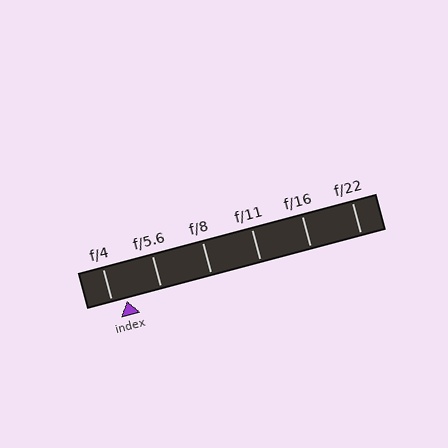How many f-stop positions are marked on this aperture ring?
There are 6 f-stop positions marked.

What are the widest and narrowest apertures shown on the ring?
The widest aperture shown is f/4 and the narrowest is f/22.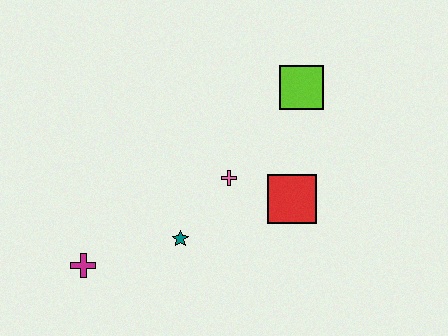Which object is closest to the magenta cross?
The teal star is closest to the magenta cross.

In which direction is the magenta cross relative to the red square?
The magenta cross is to the left of the red square.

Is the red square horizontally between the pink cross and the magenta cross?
No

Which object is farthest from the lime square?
The magenta cross is farthest from the lime square.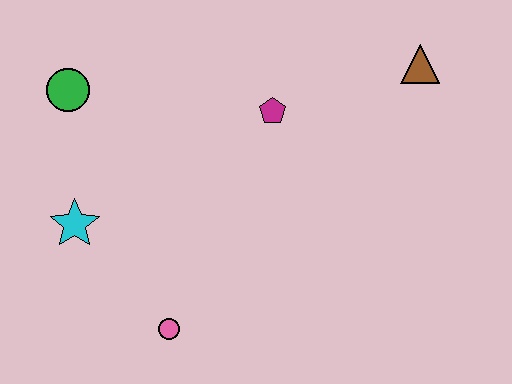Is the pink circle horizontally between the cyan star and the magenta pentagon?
Yes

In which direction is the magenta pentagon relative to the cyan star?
The magenta pentagon is to the right of the cyan star.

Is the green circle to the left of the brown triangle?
Yes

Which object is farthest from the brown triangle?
The cyan star is farthest from the brown triangle.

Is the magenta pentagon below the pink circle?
No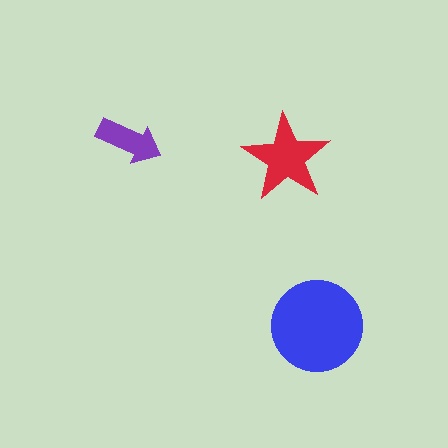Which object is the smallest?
The purple arrow.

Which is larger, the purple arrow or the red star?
The red star.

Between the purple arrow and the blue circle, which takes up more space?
The blue circle.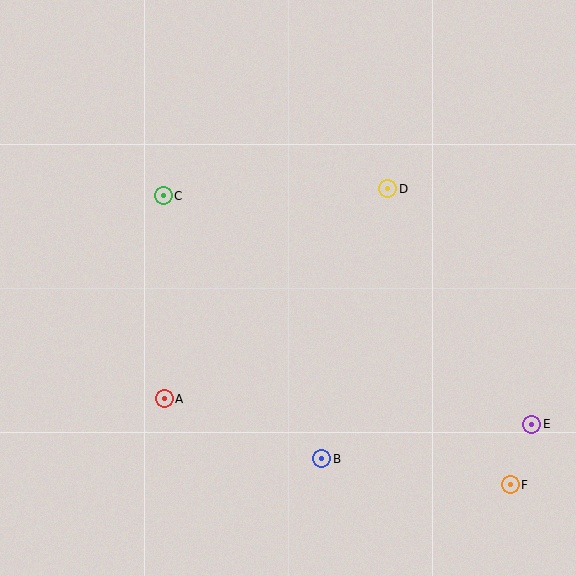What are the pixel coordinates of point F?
Point F is at (510, 485).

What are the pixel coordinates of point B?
Point B is at (322, 459).